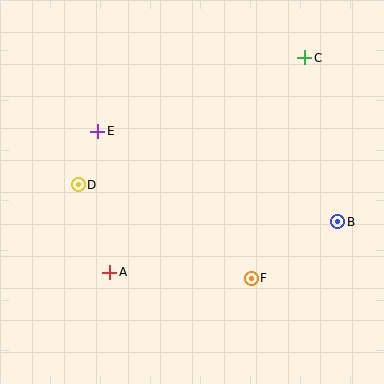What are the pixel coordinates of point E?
Point E is at (98, 131).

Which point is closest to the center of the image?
Point F at (251, 278) is closest to the center.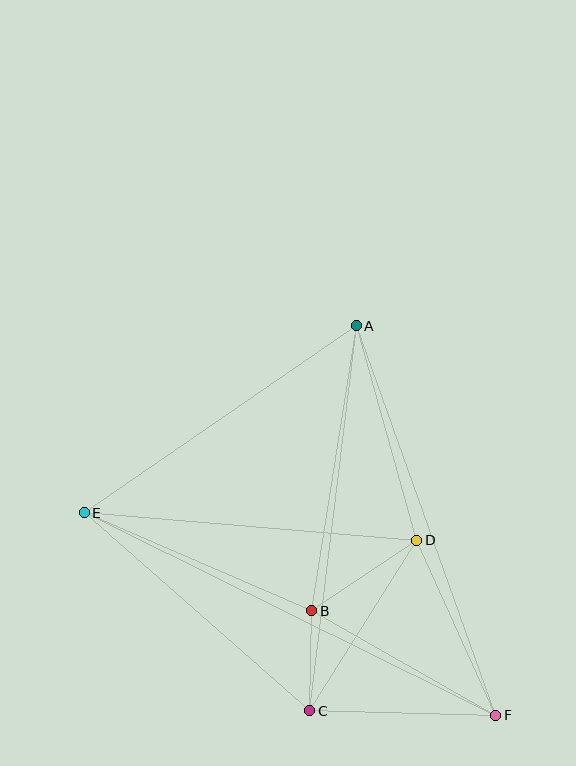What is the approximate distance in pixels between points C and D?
The distance between C and D is approximately 201 pixels.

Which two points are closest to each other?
Points B and C are closest to each other.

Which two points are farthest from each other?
Points E and F are farthest from each other.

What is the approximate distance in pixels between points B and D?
The distance between B and D is approximately 126 pixels.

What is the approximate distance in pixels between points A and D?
The distance between A and D is approximately 223 pixels.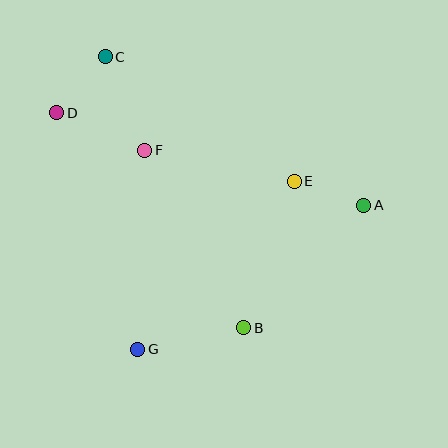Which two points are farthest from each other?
Points A and D are farthest from each other.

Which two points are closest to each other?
Points A and E are closest to each other.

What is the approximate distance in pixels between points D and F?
The distance between D and F is approximately 96 pixels.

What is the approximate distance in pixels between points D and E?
The distance between D and E is approximately 247 pixels.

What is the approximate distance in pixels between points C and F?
The distance between C and F is approximately 101 pixels.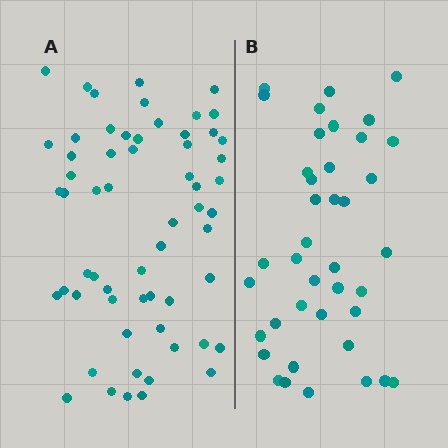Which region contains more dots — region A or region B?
Region A (the left region) has more dots.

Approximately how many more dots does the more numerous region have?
Region A has approximately 20 more dots than region B.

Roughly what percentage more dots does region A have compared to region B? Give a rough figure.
About 50% more.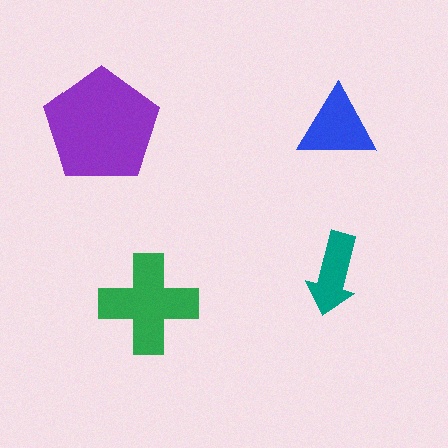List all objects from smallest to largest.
The teal arrow, the blue triangle, the green cross, the purple pentagon.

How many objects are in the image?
There are 4 objects in the image.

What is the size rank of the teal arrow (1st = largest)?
4th.